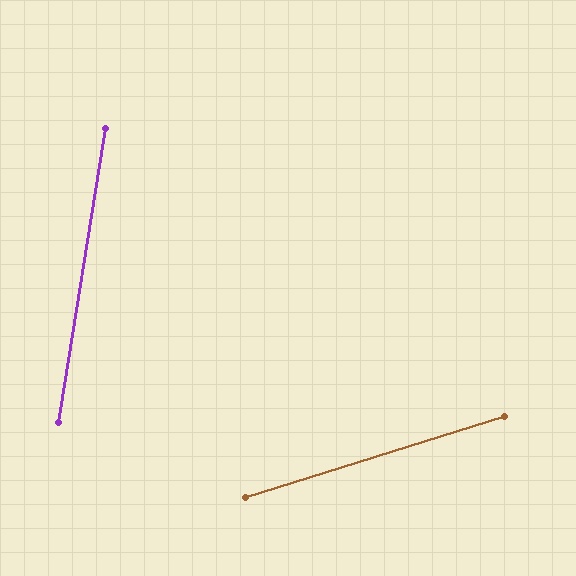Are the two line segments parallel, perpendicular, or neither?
Neither parallel nor perpendicular — they differ by about 64°.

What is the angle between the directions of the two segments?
Approximately 64 degrees.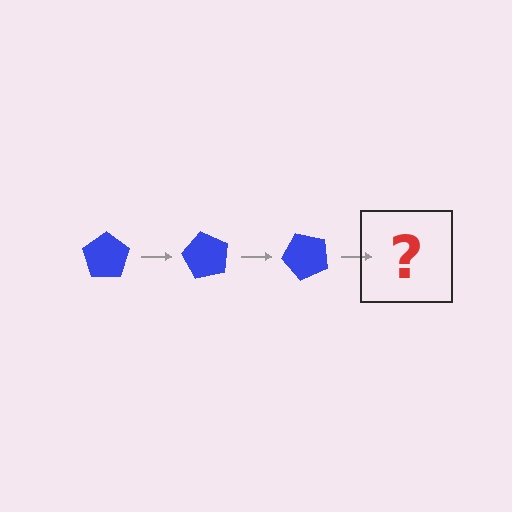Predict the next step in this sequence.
The next step is a blue pentagon rotated 180 degrees.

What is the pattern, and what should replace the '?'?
The pattern is that the pentagon rotates 60 degrees each step. The '?' should be a blue pentagon rotated 180 degrees.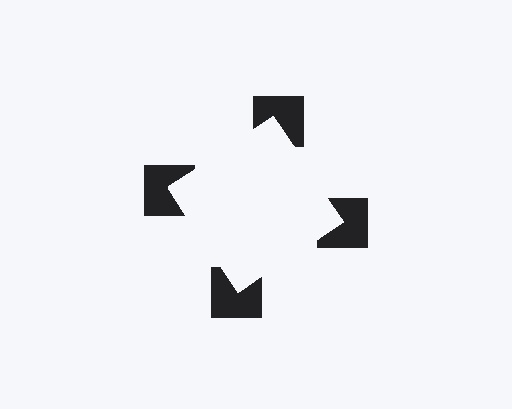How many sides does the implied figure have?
4 sides.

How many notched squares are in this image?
There are 4 — one at each vertex of the illusory square.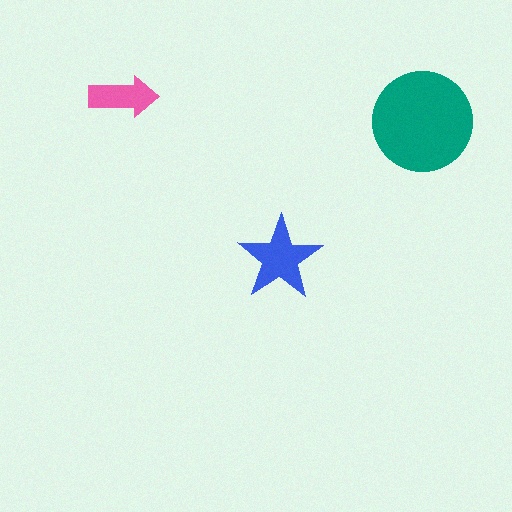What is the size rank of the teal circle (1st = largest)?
1st.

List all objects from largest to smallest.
The teal circle, the blue star, the pink arrow.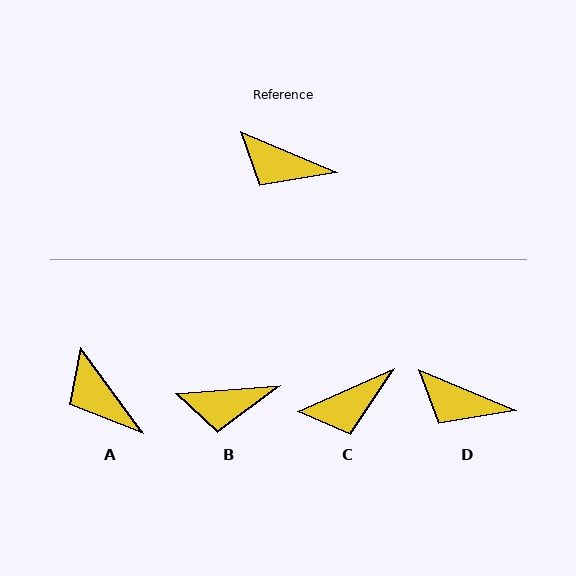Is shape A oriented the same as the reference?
No, it is off by about 31 degrees.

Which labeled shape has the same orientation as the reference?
D.